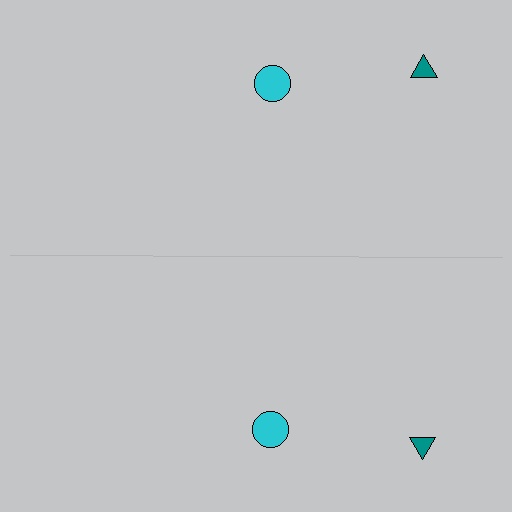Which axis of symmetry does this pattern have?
The pattern has a horizontal axis of symmetry running through the center of the image.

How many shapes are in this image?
There are 4 shapes in this image.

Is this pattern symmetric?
Yes, this pattern has bilateral (reflection) symmetry.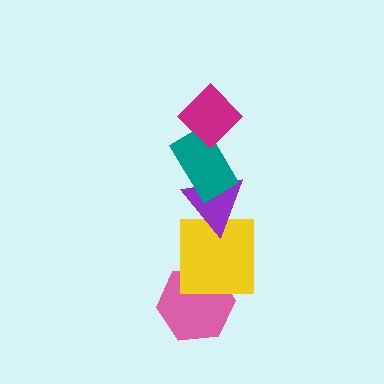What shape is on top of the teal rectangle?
The magenta diamond is on top of the teal rectangle.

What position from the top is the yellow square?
The yellow square is 4th from the top.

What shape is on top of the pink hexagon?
The yellow square is on top of the pink hexagon.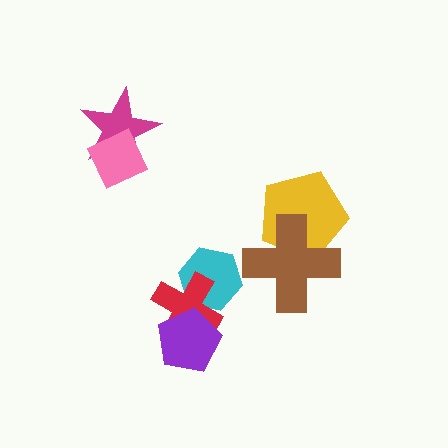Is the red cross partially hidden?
Yes, it is partially covered by another shape.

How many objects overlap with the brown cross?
1 object overlaps with the brown cross.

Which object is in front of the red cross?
The purple pentagon is in front of the red cross.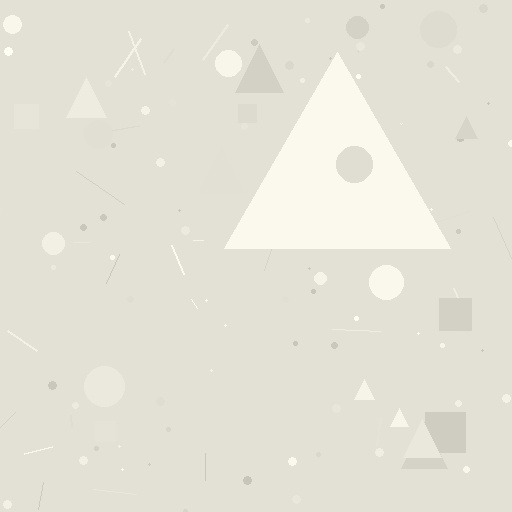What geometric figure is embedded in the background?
A triangle is embedded in the background.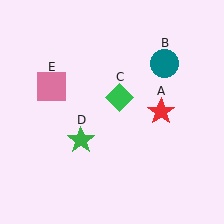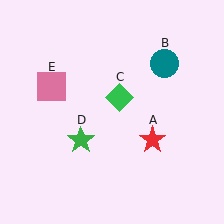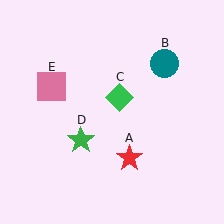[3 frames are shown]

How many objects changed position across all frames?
1 object changed position: red star (object A).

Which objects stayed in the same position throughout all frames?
Teal circle (object B) and green diamond (object C) and green star (object D) and pink square (object E) remained stationary.